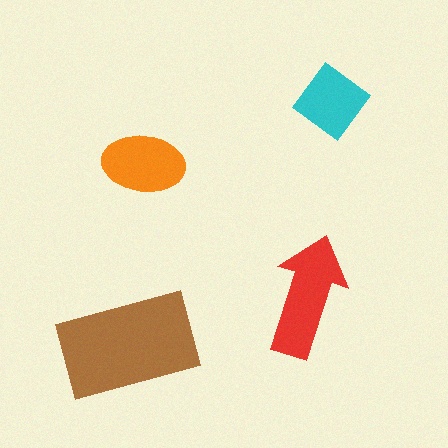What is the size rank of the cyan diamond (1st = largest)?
4th.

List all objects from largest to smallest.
The brown rectangle, the red arrow, the orange ellipse, the cyan diamond.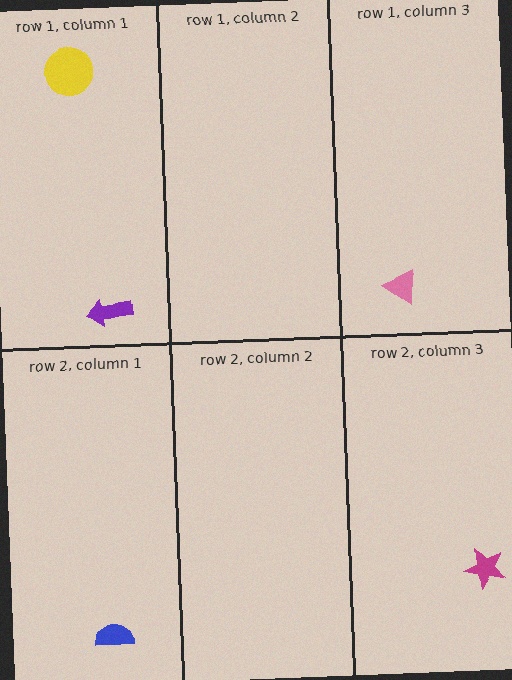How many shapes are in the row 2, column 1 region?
1.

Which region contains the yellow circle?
The row 1, column 1 region.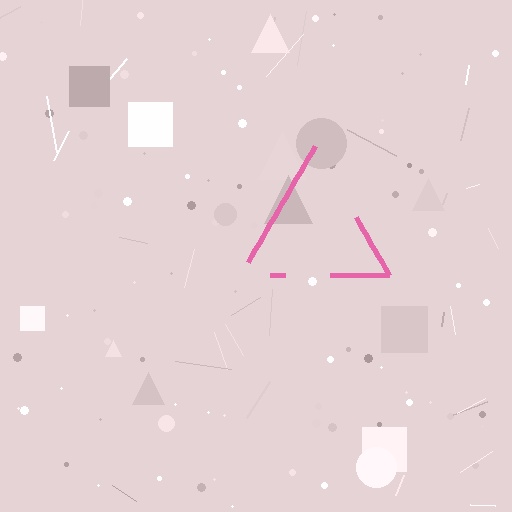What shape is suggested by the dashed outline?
The dashed outline suggests a triangle.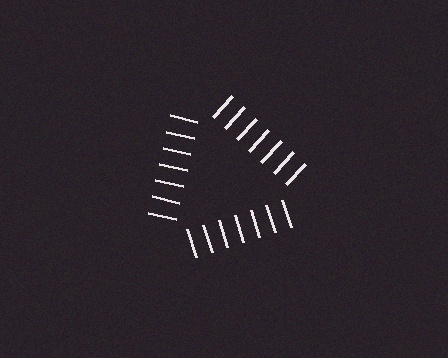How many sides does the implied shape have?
3 sides — the line-ends trace a triangle.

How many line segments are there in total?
21 — 7 along each of the 3 edges.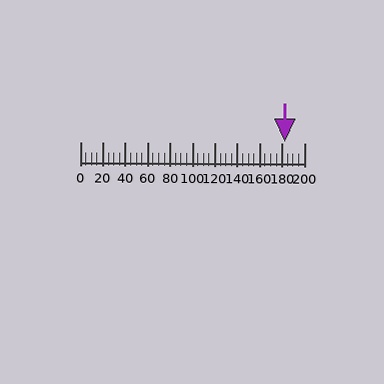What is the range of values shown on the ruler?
The ruler shows values from 0 to 200.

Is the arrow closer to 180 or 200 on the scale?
The arrow is closer to 180.